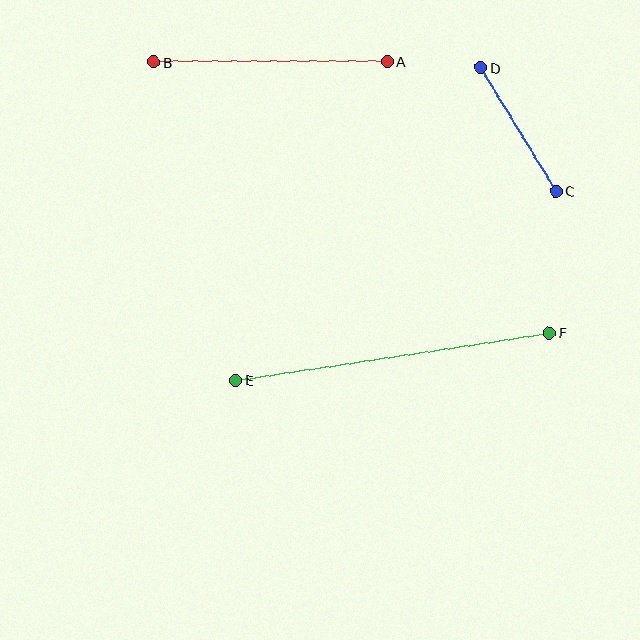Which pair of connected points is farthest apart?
Points E and F are farthest apart.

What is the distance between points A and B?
The distance is approximately 234 pixels.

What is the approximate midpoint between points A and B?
The midpoint is at approximately (270, 62) pixels.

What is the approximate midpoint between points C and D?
The midpoint is at approximately (518, 129) pixels.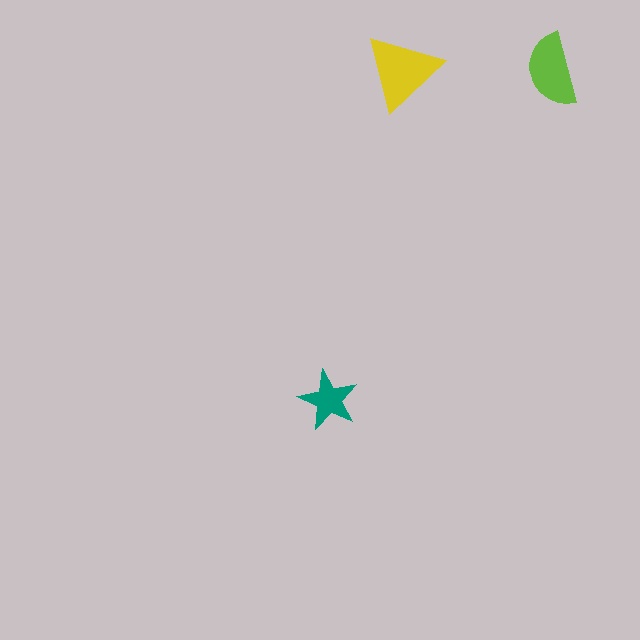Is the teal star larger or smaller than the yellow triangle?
Smaller.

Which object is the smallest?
The teal star.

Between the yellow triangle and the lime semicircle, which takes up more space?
The yellow triangle.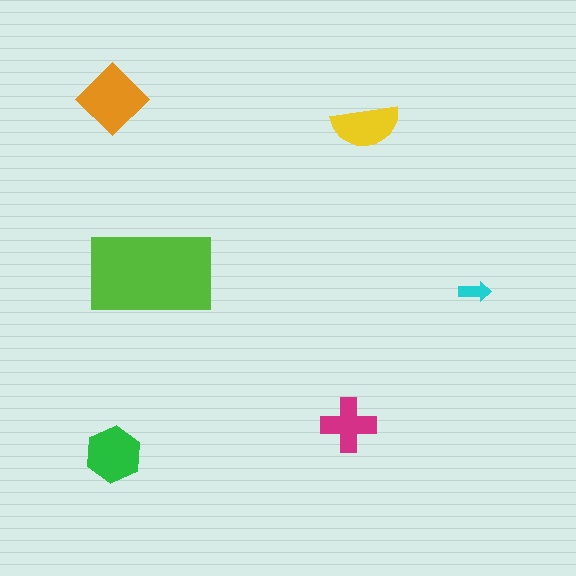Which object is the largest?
The lime rectangle.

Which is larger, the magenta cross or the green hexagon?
The green hexagon.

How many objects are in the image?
There are 6 objects in the image.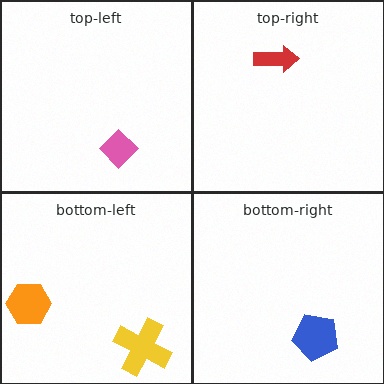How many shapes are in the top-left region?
1.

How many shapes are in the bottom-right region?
1.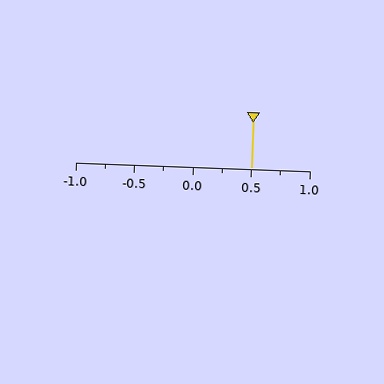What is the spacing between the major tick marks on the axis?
The major ticks are spaced 0.5 apart.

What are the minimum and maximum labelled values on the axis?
The axis runs from -1.0 to 1.0.